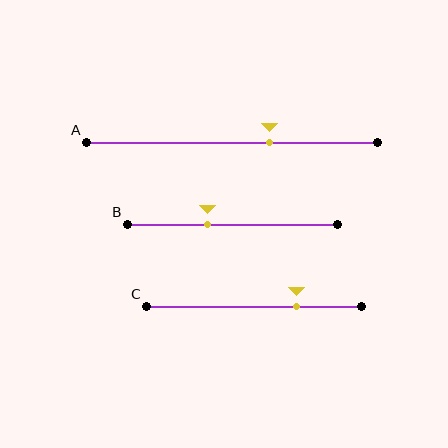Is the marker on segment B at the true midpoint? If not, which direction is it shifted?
No, the marker on segment B is shifted to the left by about 12% of the segment length.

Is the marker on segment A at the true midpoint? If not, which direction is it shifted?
No, the marker on segment A is shifted to the right by about 13% of the segment length.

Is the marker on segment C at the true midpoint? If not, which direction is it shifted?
No, the marker on segment C is shifted to the right by about 20% of the segment length.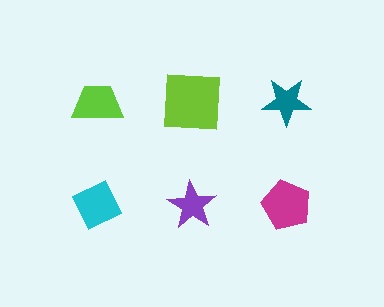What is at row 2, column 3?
A magenta pentagon.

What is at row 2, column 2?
A purple star.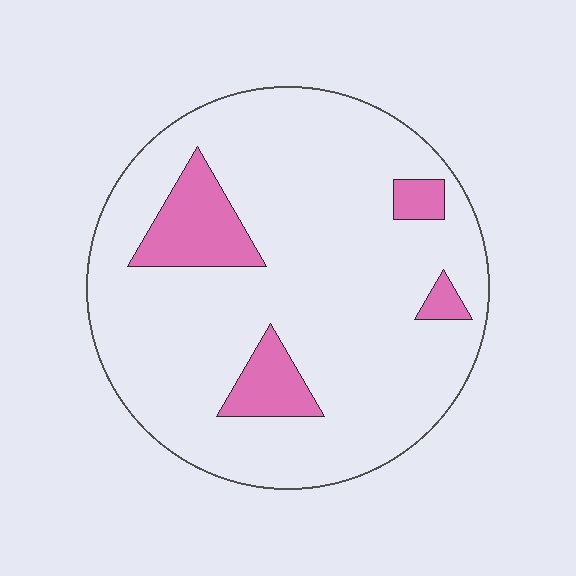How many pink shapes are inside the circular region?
4.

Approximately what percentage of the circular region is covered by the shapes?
Approximately 15%.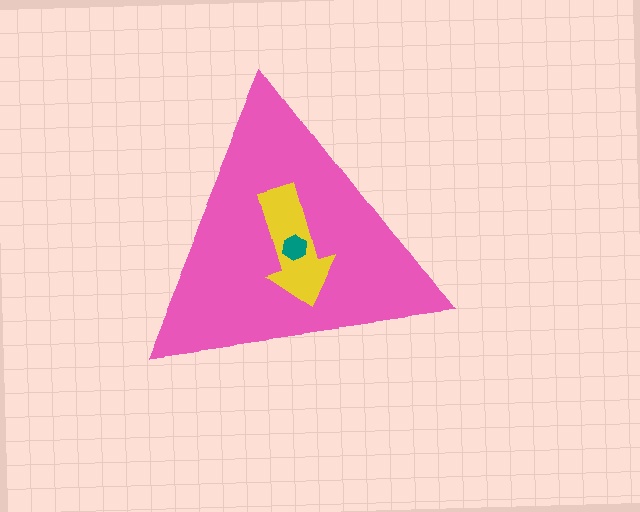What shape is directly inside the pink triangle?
The yellow arrow.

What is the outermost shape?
The pink triangle.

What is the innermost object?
The teal hexagon.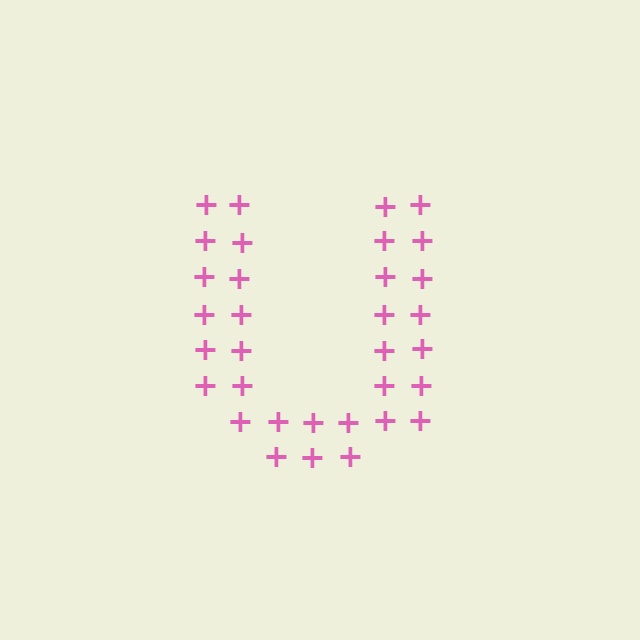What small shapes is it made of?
It is made of small plus signs.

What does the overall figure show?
The overall figure shows the letter U.